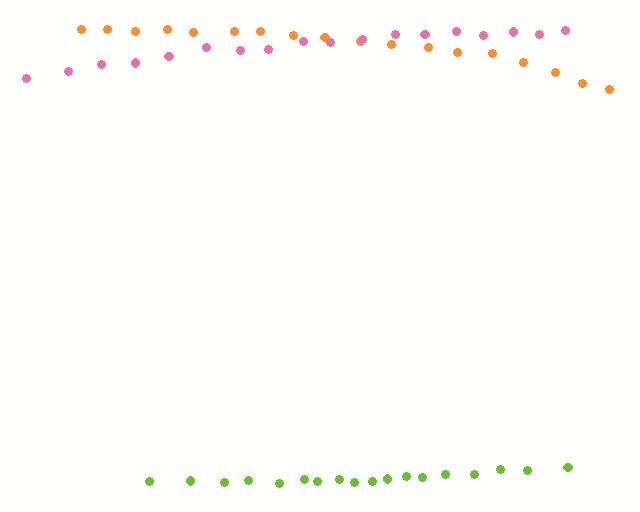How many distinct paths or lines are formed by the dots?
There are 3 distinct paths.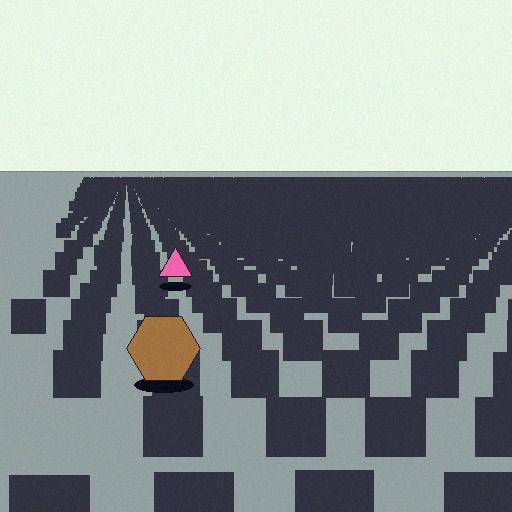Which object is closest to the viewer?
The brown hexagon is closest. The texture marks near it are larger and more spread out.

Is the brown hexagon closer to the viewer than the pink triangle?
Yes. The brown hexagon is closer — you can tell from the texture gradient: the ground texture is coarser near it.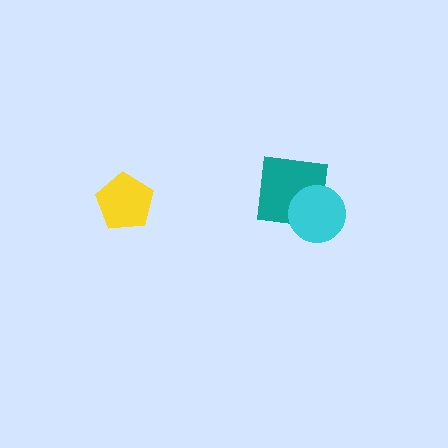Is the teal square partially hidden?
Yes, it is partially covered by another shape.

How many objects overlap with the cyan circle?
1 object overlaps with the cyan circle.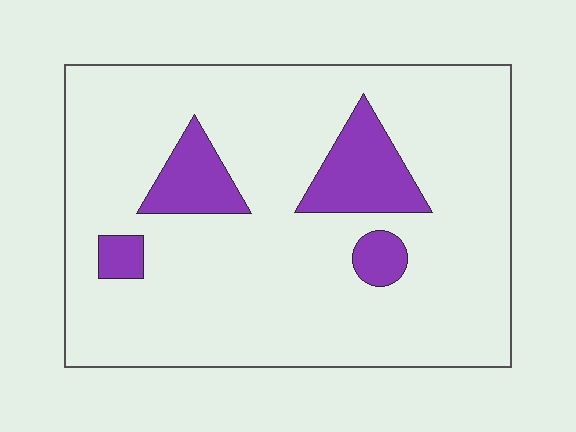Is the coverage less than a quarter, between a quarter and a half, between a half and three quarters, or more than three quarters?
Less than a quarter.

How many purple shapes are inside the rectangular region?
4.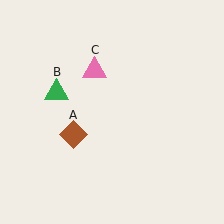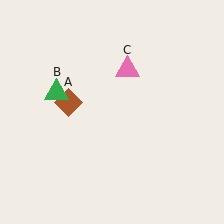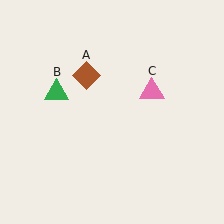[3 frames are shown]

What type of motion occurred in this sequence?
The brown diamond (object A), pink triangle (object C) rotated clockwise around the center of the scene.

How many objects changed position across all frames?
2 objects changed position: brown diamond (object A), pink triangle (object C).